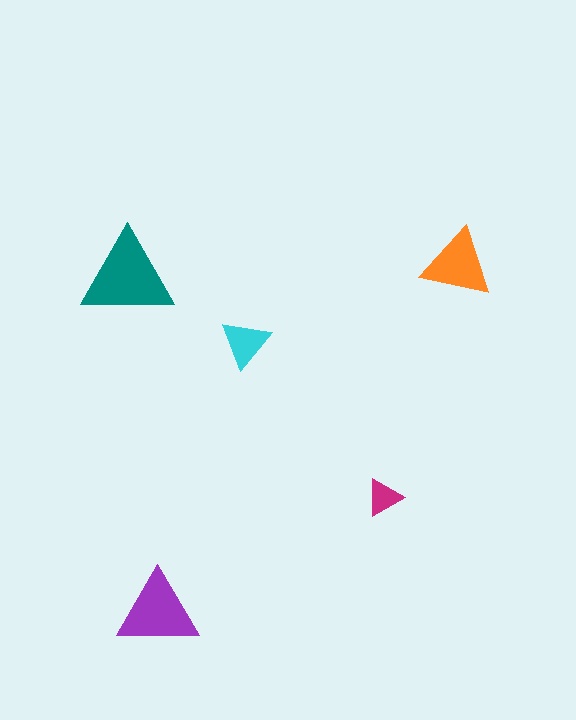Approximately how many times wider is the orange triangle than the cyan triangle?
About 1.5 times wider.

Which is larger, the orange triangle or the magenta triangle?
The orange one.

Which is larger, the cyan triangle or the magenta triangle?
The cyan one.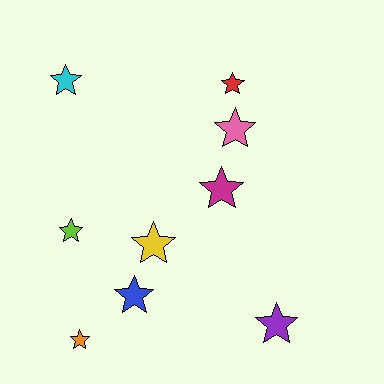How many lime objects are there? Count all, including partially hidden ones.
There is 1 lime object.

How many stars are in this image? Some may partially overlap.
There are 9 stars.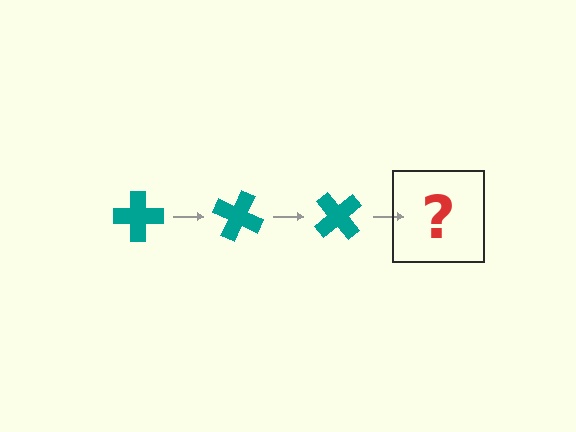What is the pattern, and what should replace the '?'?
The pattern is that the cross rotates 25 degrees each step. The '?' should be a teal cross rotated 75 degrees.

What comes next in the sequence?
The next element should be a teal cross rotated 75 degrees.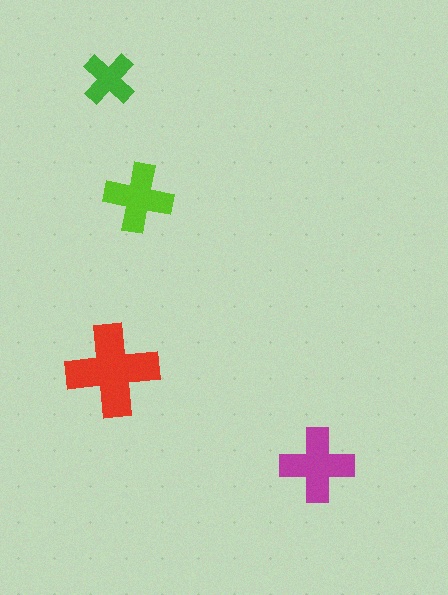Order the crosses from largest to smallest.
the red one, the magenta one, the lime one, the green one.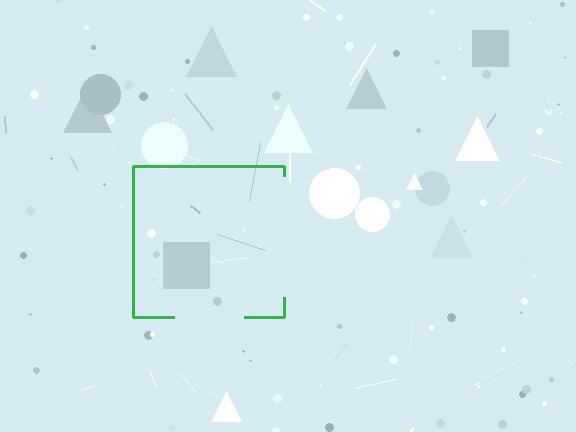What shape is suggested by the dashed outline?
The dashed outline suggests a square.